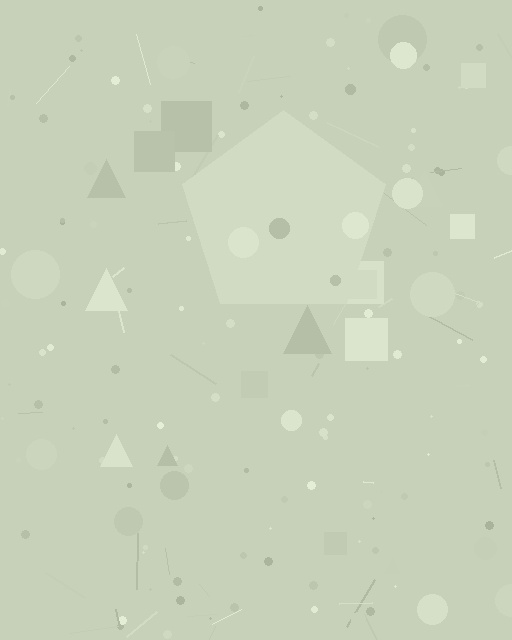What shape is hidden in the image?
A pentagon is hidden in the image.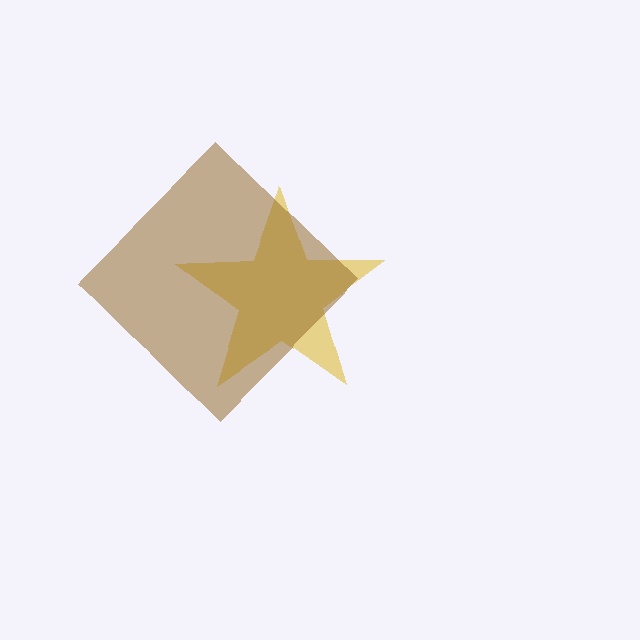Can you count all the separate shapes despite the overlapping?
Yes, there are 2 separate shapes.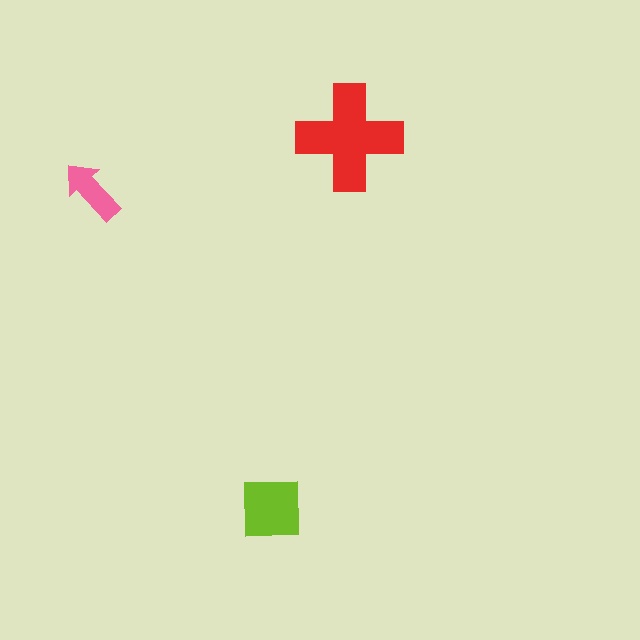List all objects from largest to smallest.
The red cross, the lime square, the pink arrow.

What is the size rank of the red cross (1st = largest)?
1st.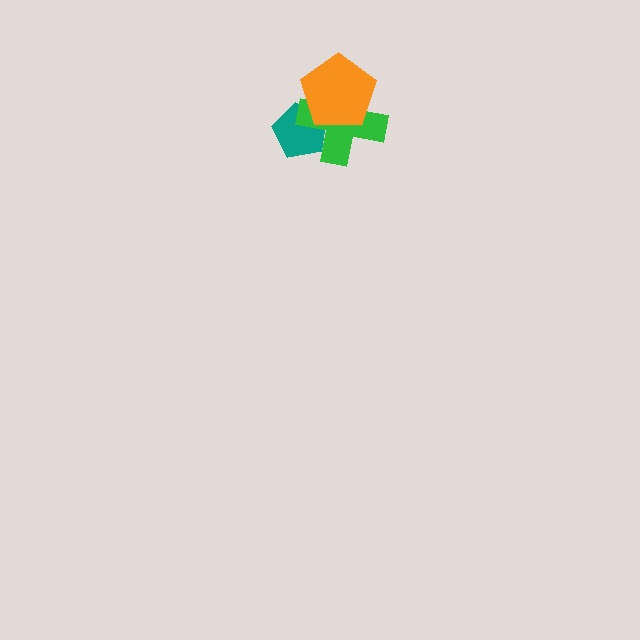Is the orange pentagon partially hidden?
No, no other shape covers it.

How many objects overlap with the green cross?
2 objects overlap with the green cross.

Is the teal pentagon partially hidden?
Yes, it is partially covered by another shape.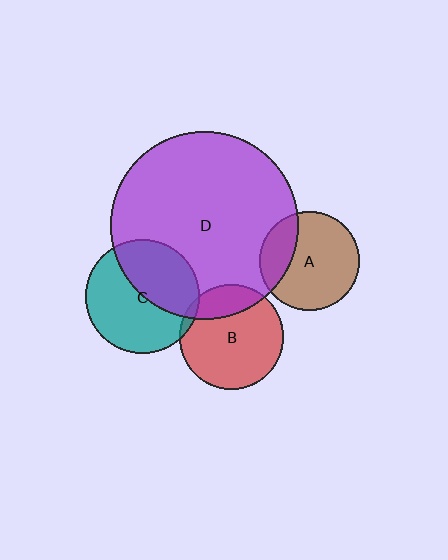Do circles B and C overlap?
Yes.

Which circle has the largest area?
Circle D (purple).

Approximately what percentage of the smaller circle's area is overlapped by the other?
Approximately 5%.